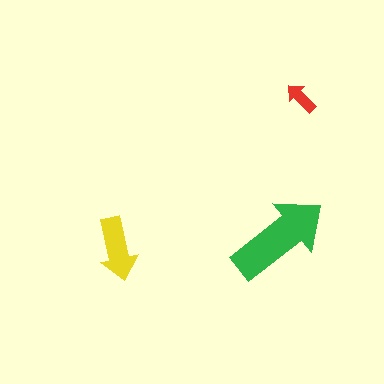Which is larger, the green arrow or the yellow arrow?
The green one.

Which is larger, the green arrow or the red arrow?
The green one.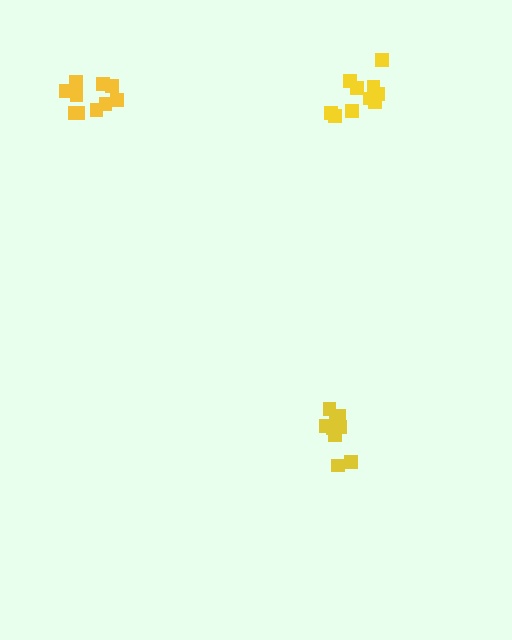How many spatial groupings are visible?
There are 3 spatial groupings.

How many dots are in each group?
Group 1: 9 dots, Group 2: 10 dots, Group 3: 10 dots (29 total).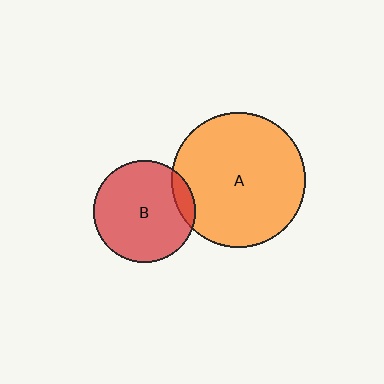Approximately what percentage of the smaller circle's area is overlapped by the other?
Approximately 10%.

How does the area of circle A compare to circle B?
Approximately 1.7 times.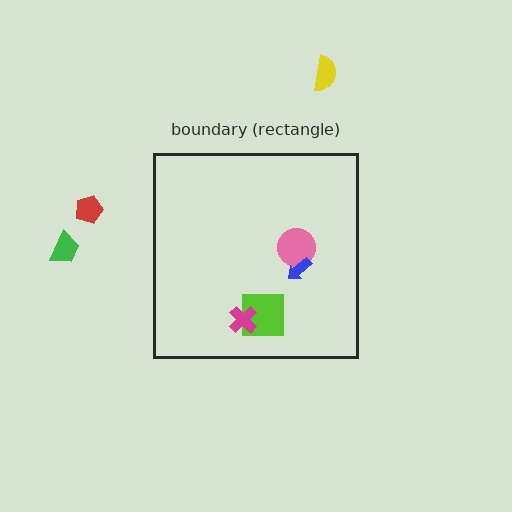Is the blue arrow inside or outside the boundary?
Inside.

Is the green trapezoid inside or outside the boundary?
Outside.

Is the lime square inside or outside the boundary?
Inside.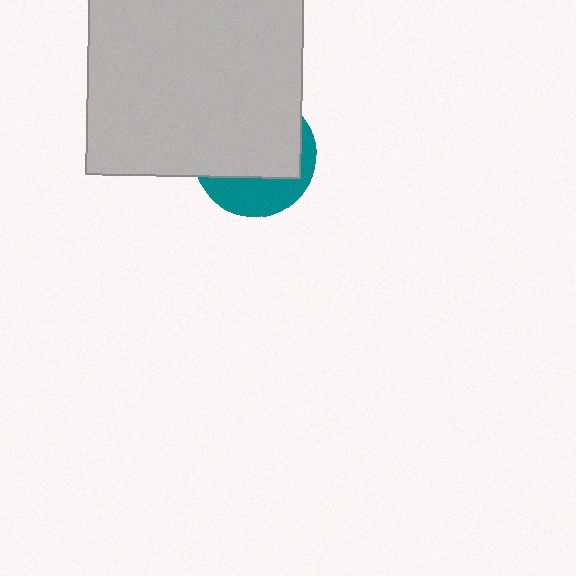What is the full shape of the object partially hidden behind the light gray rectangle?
The partially hidden object is a teal circle.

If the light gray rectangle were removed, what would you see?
You would see the complete teal circle.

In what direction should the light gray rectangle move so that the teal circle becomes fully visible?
The light gray rectangle should move up. That is the shortest direction to clear the overlap and leave the teal circle fully visible.